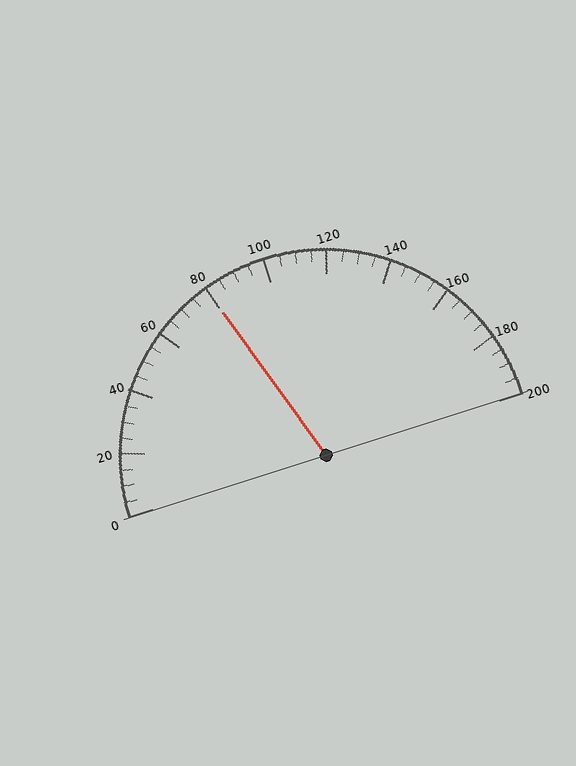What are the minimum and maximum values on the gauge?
The gauge ranges from 0 to 200.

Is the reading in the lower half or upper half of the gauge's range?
The reading is in the lower half of the range (0 to 200).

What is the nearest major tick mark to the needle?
The nearest major tick mark is 80.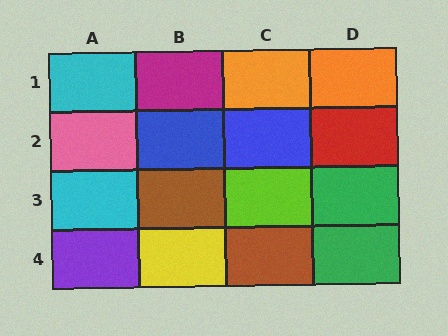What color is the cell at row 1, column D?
Orange.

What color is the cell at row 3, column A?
Cyan.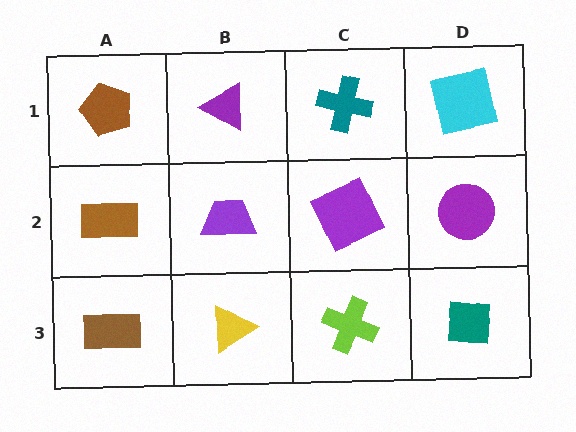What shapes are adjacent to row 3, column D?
A purple circle (row 2, column D), a lime cross (row 3, column C).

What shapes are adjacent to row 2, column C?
A teal cross (row 1, column C), a lime cross (row 3, column C), a purple trapezoid (row 2, column B), a purple circle (row 2, column D).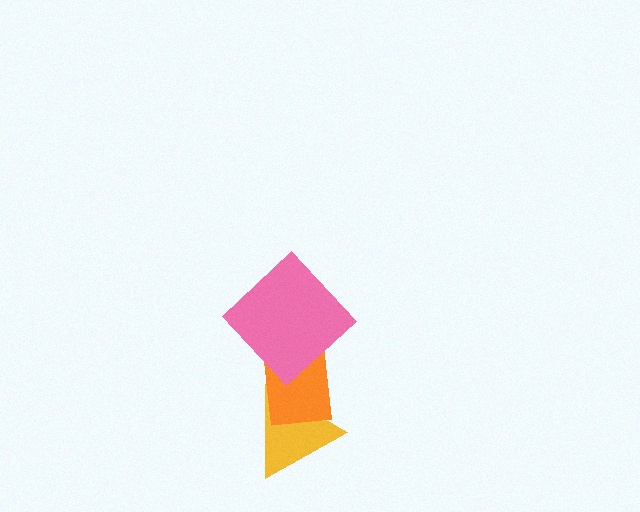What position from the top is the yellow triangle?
The yellow triangle is 3rd from the top.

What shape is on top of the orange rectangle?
The pink diamond is on top of the orange rectangle.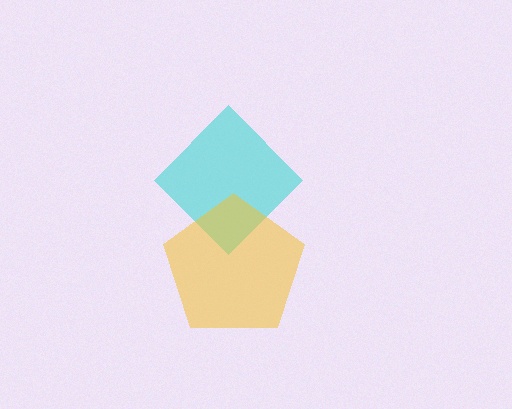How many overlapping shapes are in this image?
There are 2 overlapping shapes in the image.